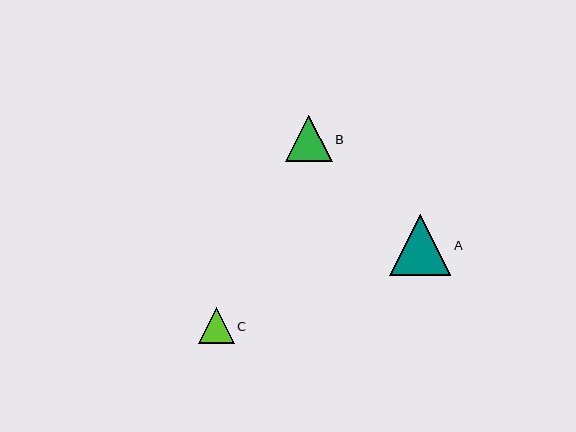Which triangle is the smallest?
Triangle C is the smallest with a size of approximately 36 pixels.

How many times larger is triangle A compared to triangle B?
Triangle A is approximately 1.3 times the size of triangle B.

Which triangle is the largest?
Triangle A is the largest with a size of approximately 61 pixels.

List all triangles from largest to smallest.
From largest to smallest: A, B, C.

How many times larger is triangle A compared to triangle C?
Triangle A is approximately 1.7 times the size of triangle C.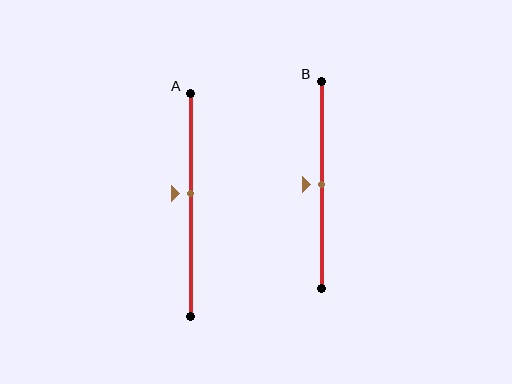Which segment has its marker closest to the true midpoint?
Segment B has its marker closest to the true midpoint.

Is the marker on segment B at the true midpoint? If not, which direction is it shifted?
Yes, the marker on segment B is at the true midpoint.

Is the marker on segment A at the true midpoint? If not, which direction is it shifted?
No, the marker on segment A is shifted upward by about 5% of the segment length.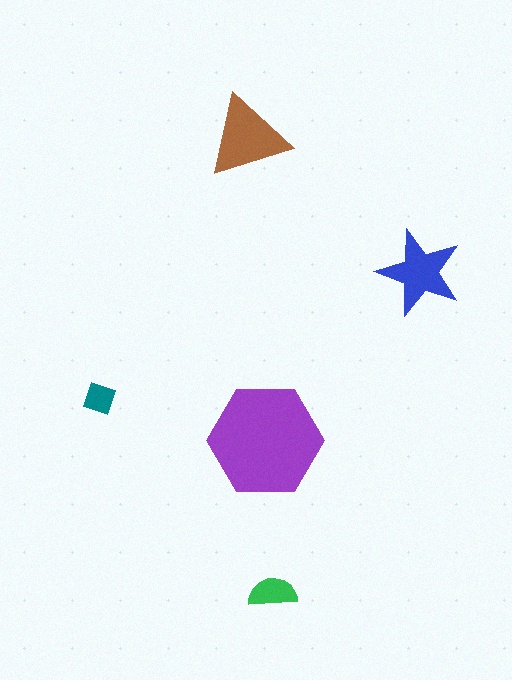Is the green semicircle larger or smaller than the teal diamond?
Larger.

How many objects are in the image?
There are 5 objects in the image.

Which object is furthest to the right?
The blue star is rightmost.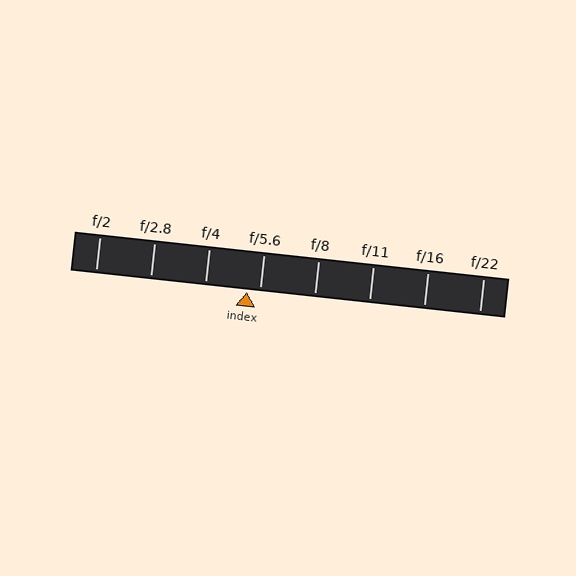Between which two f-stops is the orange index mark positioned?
The index mark is between f/4 and f/5.6.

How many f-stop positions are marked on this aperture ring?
There are 8 f-stop positions marked.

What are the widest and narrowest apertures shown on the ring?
The widest aperture shown is f/2 and the narrowest is f/22.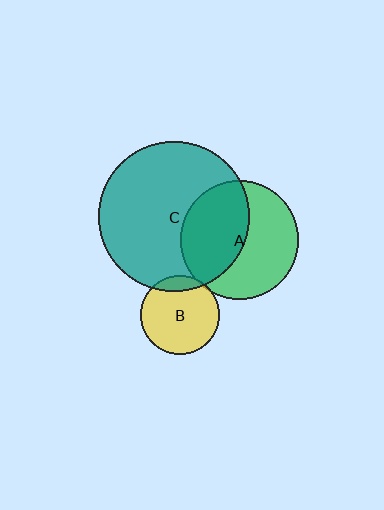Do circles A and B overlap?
Yes.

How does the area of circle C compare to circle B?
Approximately 3.7 times.